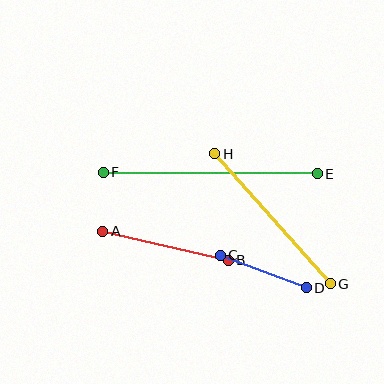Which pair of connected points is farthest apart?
Points E and F are farthest apart.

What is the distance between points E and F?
The distance is approximately 214 pixels.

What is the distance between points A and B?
The distance is approximately 129 pixels.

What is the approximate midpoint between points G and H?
The midpoint is at approximately (272, 219) pixels.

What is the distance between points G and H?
The distance is approximately 174 pixels.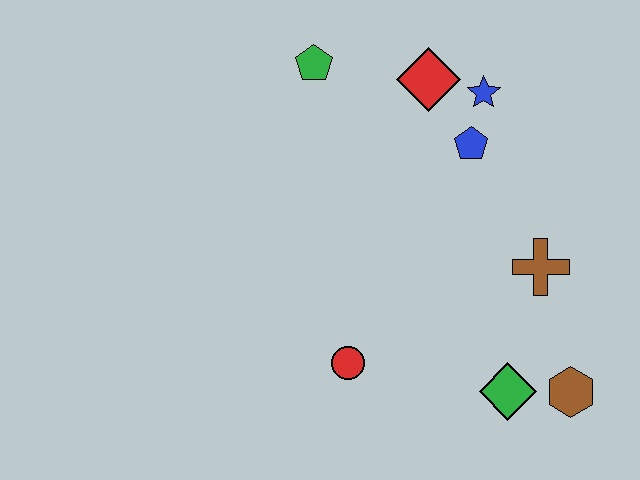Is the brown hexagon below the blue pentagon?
Yes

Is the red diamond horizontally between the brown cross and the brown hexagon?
No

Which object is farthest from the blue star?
The brown hexagon is farthest from the blue star.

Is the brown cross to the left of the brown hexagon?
Yes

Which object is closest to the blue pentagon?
The blue star is closest to the blue pentagon.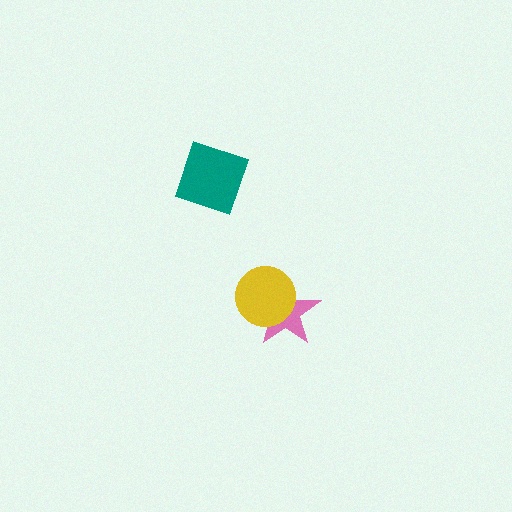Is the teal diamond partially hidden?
No, no other shape covers it.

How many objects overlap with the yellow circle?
1 object overlaps with the yellow circle.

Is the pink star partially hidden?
Yes, it is partially covered by another shape.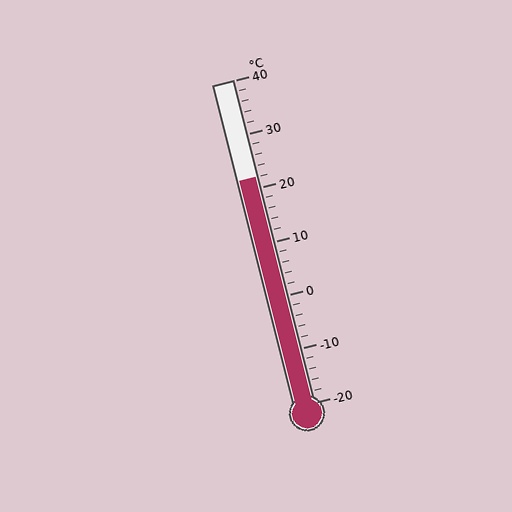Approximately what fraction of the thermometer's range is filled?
The thermometer is filled to approximately 70% of its range.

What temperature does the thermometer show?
The thermometer shows approximately 22°C.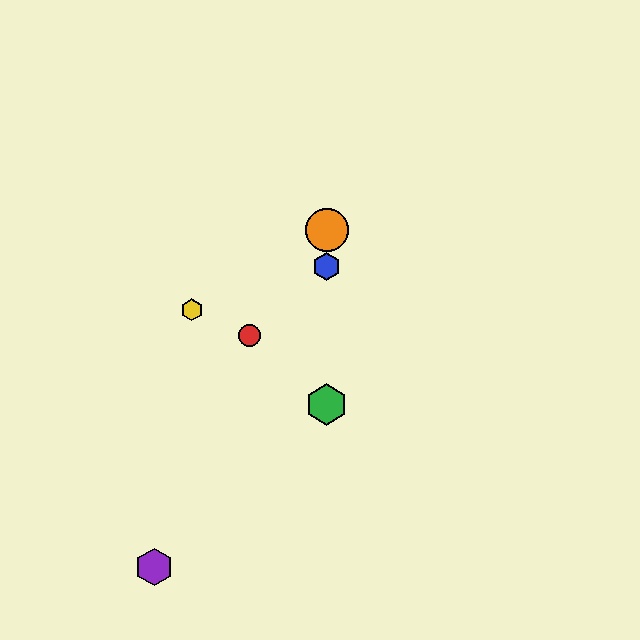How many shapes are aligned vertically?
3 shapes (the blue hexagon, the green hexagon, the orange circle) are aligned vertically.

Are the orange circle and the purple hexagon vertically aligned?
No, the orange circle is at x≈327 and the purple hexagon is at x≈154.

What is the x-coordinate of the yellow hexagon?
The yellow hexagon is at x≈192.